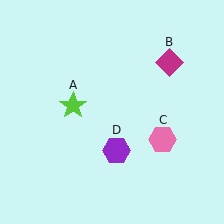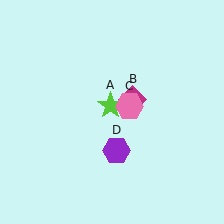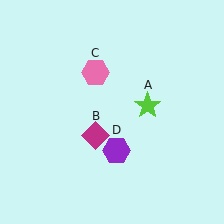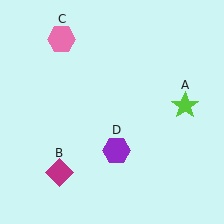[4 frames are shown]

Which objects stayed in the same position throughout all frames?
Purple hexagon (object D) remained stationary.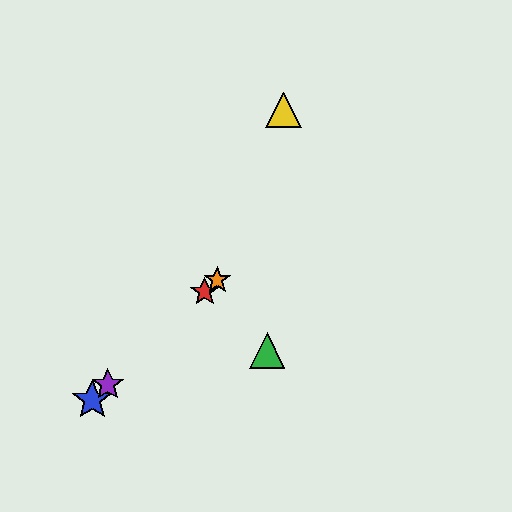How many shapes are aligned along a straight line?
4 shapes (the red star, the blue star, the purple star, the orange star) are aligned along a straight line.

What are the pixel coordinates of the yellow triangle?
The yellow triangle is at (283, 110).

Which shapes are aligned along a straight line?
The red star, the blue star, the purple star, the orange star are aligned along a straight line.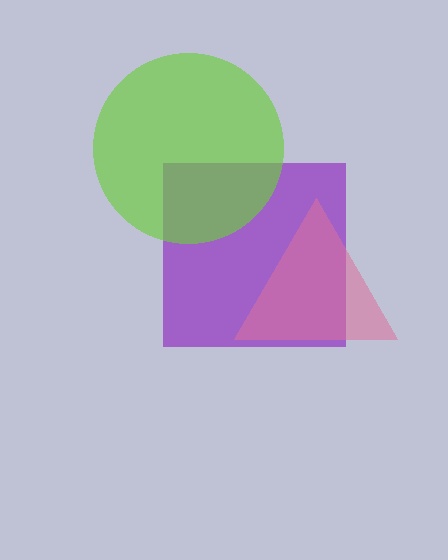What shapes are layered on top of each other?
The layered shapes are: a purple square, a lime circle, a pink triangle.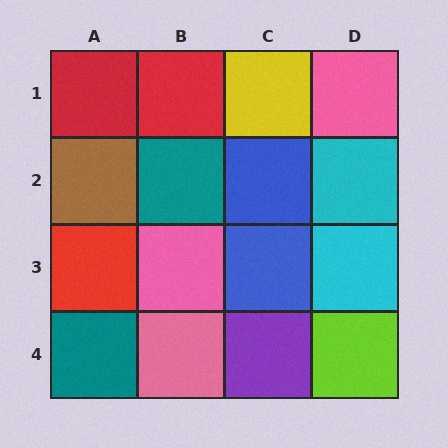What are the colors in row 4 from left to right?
Teal, pink, purple, lime.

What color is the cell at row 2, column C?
Blue.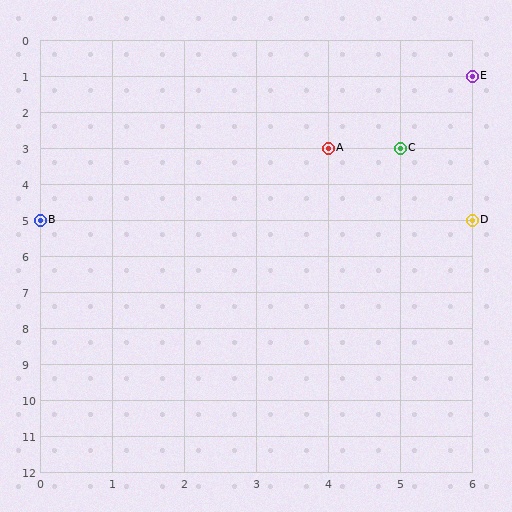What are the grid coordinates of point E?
Point E is at grid coordinates (6, 1).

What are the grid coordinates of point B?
Point B is at grid coordinates (0, 5).